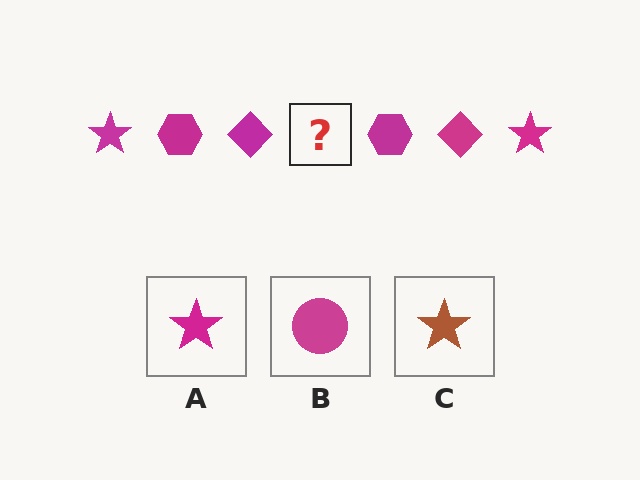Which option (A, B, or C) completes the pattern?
A.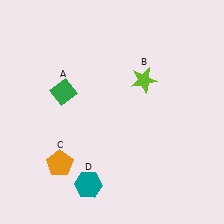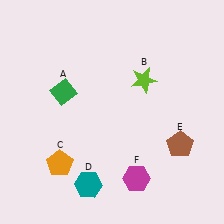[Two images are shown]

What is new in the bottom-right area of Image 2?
A brown pentagon (E) was added in the bottom-right area of Image 2.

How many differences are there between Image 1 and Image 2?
There are 2 differences between the two images.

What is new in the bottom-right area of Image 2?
A magenta hexagon (F) was added in the bottom-right area of Image 2.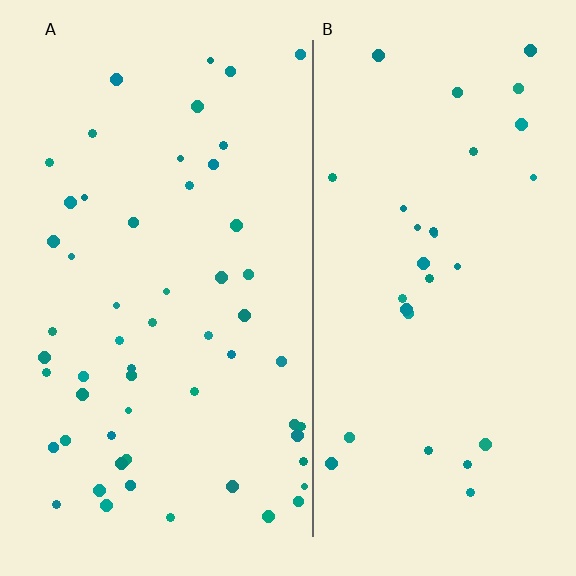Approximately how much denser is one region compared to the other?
Approximately 1.8× — region A over region B.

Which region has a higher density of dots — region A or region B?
A (the left).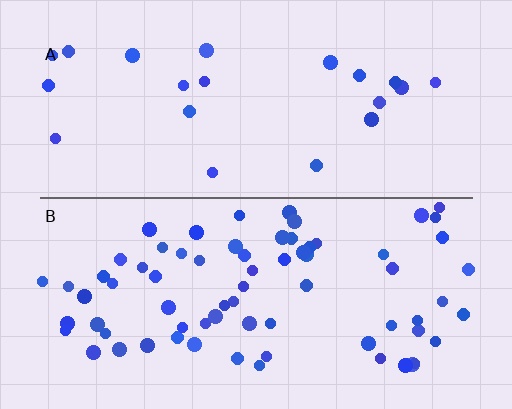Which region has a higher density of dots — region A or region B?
B (the bottom).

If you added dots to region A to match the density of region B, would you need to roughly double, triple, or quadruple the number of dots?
Approximately triple.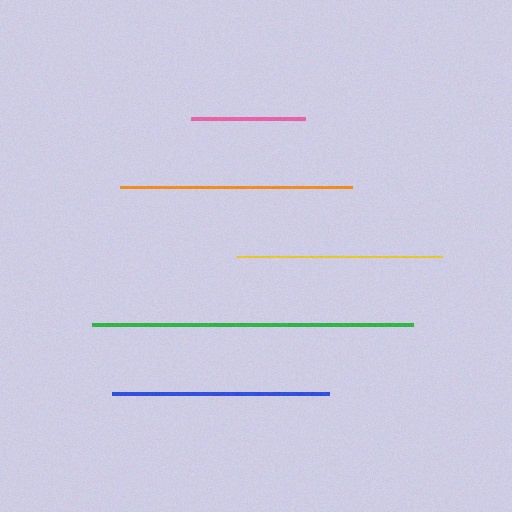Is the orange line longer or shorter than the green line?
The green line is longer than the orange line.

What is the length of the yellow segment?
The yellow segment is approximately 205 pixels long.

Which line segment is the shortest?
The pink line is the shortest at approximately 114 pixels.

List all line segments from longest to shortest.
From longest to shortest: green, orange, blue, yellow, pink.